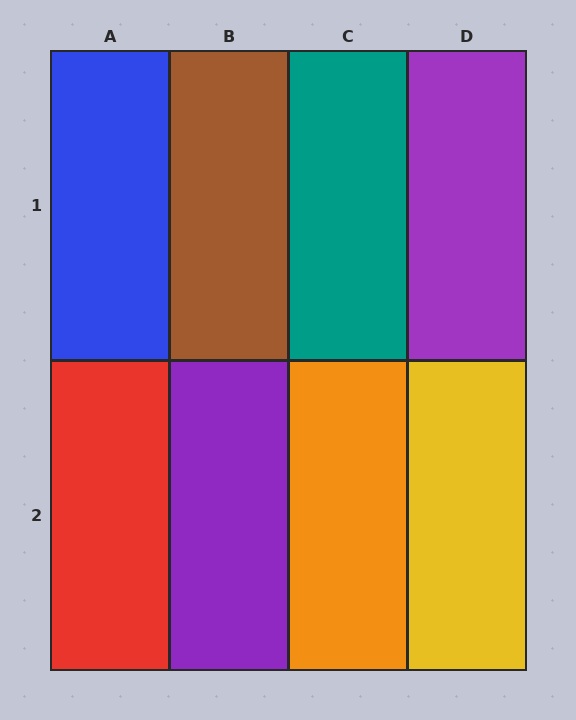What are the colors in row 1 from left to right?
Blue, brown, teal, purple.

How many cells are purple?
2 cells are purple.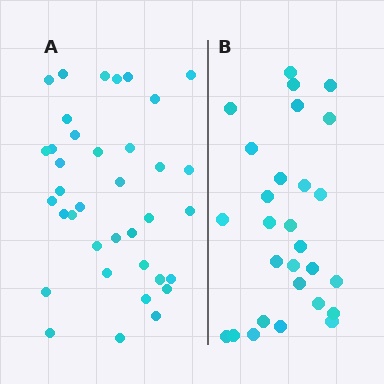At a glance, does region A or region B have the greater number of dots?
Region A (the left region) has more dots.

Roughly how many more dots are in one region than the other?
Region A has roughly 8 or so more dots than region B.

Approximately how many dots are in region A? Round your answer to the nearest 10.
About 40 dots. (The exact count is 37, which rounds to 40.)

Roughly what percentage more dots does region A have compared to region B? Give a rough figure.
About 30% more.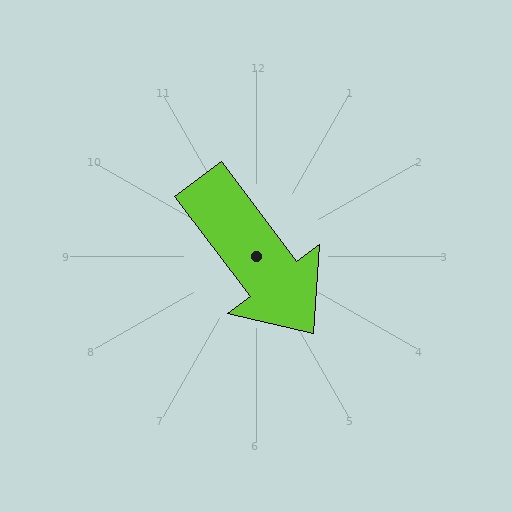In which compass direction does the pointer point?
Southeast.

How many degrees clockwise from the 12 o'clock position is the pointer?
Approximately 143 degrees.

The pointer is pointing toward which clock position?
Roughly 5 o'clock.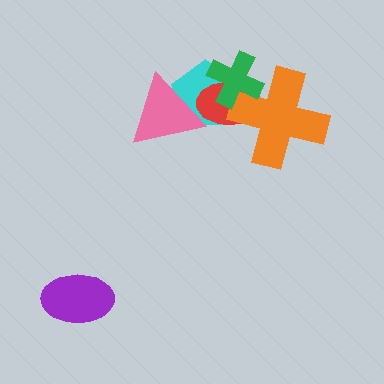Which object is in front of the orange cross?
The green cross is in front of the orange cross.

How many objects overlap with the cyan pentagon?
4 objects overlap with the cyan pentagon.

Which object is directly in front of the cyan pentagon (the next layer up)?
The red ellipse is directly in front of the cyan pentagon.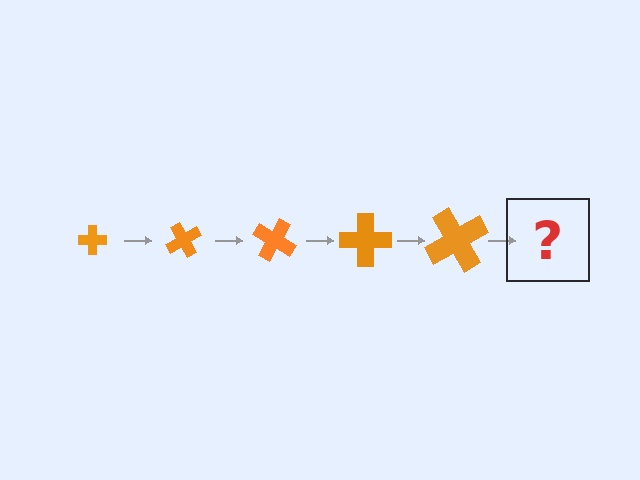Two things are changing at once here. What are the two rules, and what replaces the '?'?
The two rules are that the cross grows larger each step and it rotates 60 degrees each step. The '?' should be a cross, larger than the previous one and rotated 300 degrees from the start.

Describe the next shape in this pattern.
It should be a cross, larger than the previous one and rotated 300 degrees from the start.